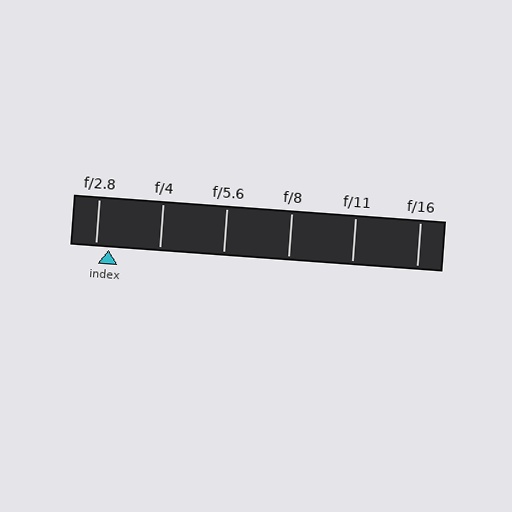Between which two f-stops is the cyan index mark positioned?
The index mark is between f/2.8 and f/4.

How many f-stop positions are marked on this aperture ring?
There are 6 f-stop positions marked.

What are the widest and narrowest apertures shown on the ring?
The widest aperture shown is f/2.8 and the narrowest is f/16.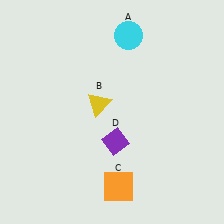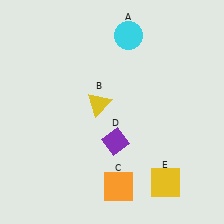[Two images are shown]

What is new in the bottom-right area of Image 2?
A yellow square (E) was added in the bottom-right area of Image 2.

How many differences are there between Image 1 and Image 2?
There is 1 difference between the two images.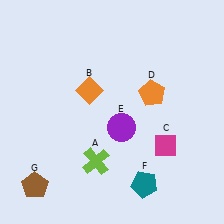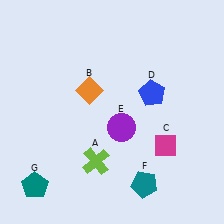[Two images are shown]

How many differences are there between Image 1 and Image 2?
There are 2 differences between the two images.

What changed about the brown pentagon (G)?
In Image 1, G is brown. In Image 2, it changed to teal.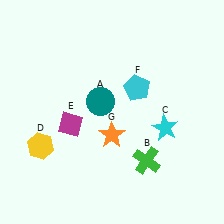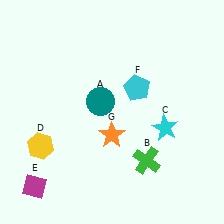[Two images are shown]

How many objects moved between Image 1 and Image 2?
1 object moved between the two images.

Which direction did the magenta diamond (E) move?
The magenta diamond (E) moved down.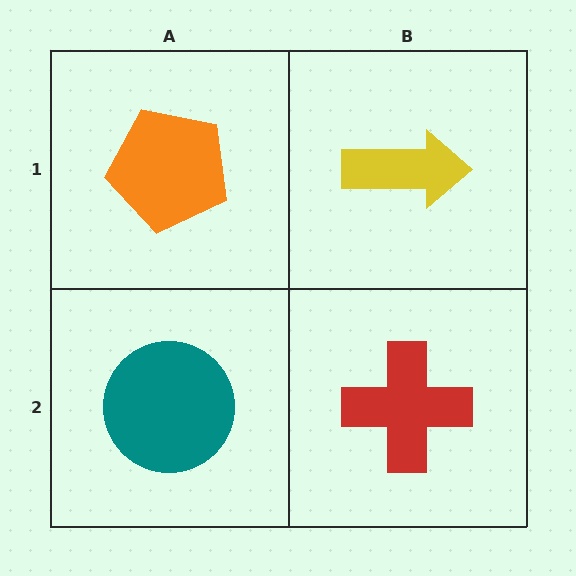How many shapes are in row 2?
2 shapes.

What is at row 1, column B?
A yellow arrow.